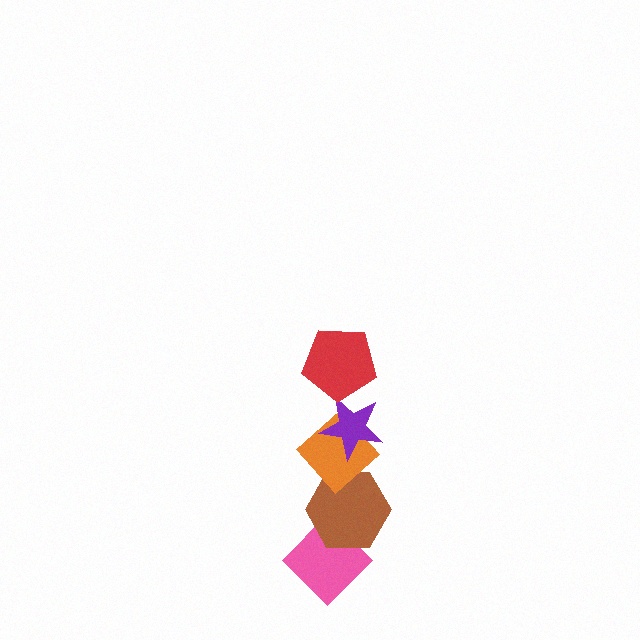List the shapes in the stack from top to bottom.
From top to bottom: the red pentagon, the purple star, the orange diamond, the brown hexagon, the pink diamond.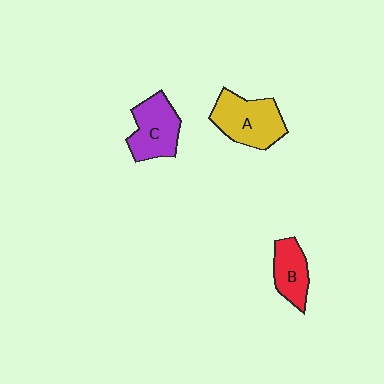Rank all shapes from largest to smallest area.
From largest to smallest: A (yellow), C (purple), B (red).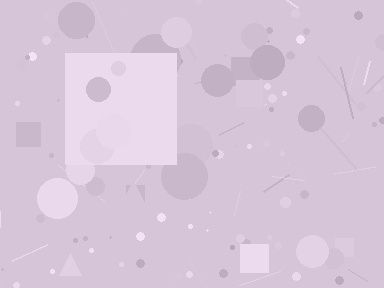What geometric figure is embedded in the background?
A square is embedded in the background.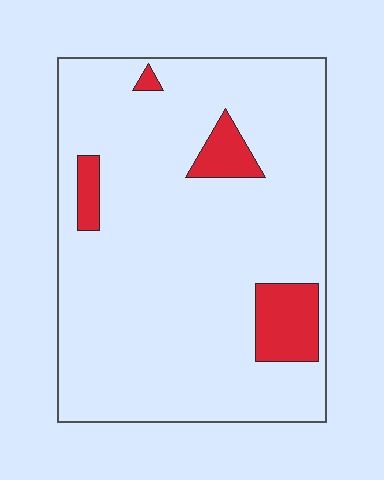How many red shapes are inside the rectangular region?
4.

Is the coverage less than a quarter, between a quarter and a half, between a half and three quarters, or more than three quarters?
Less than a quarter.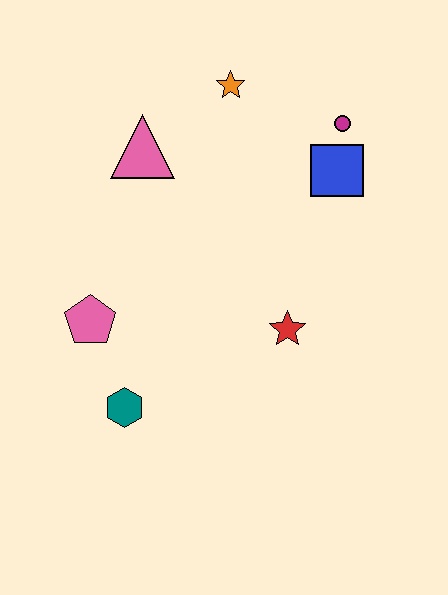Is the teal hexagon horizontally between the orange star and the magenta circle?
No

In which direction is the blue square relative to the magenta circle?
The blue square is below the magenta circle.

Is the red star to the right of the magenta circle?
No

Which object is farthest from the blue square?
The teal hexagon is farthest from the blue square.